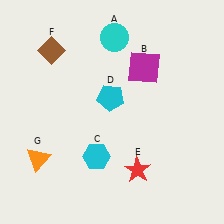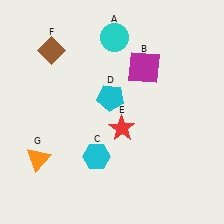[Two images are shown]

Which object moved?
The red star (E) moved up.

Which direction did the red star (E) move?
The red star (E) moved up.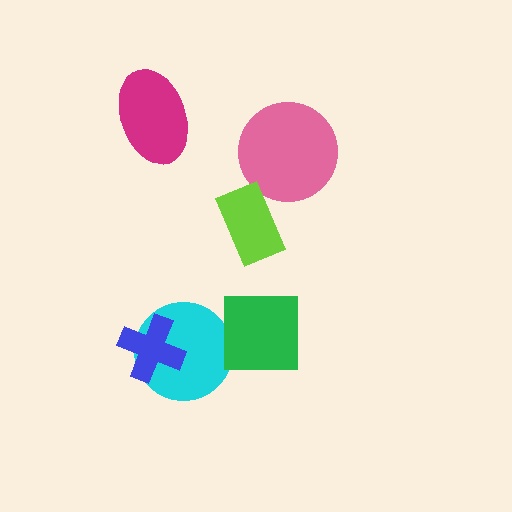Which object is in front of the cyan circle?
The blue cross is in front of the cyan circle.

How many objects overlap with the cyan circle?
1 object overlaps with the cyan circle.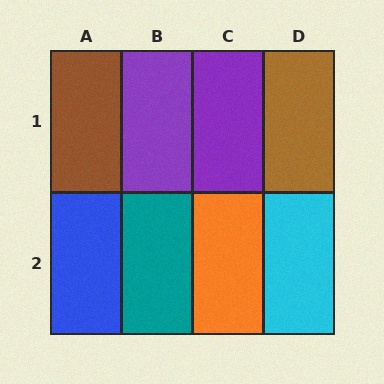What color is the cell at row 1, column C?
Purple.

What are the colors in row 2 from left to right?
Blue, teal, orange, cyan.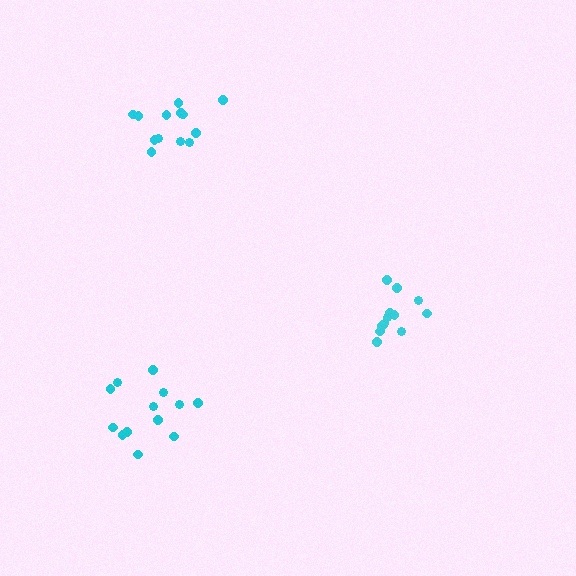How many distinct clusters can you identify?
There are 3 distinct clusters.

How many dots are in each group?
Group 1: 12 dots, Group 2: 14 dots, Group 3: 13 dots (39 total).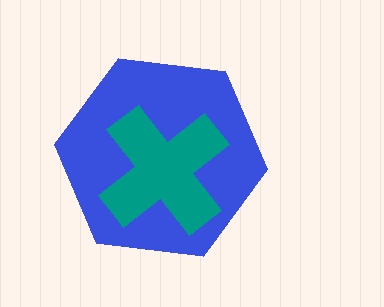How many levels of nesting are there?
2.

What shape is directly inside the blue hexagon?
The teal cross.